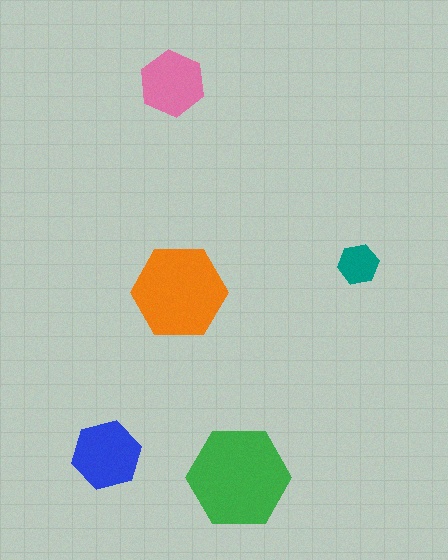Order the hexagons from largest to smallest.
the green one, the orange one, the blue one, the pink one, the teal one.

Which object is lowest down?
The green hexagon is bottommost.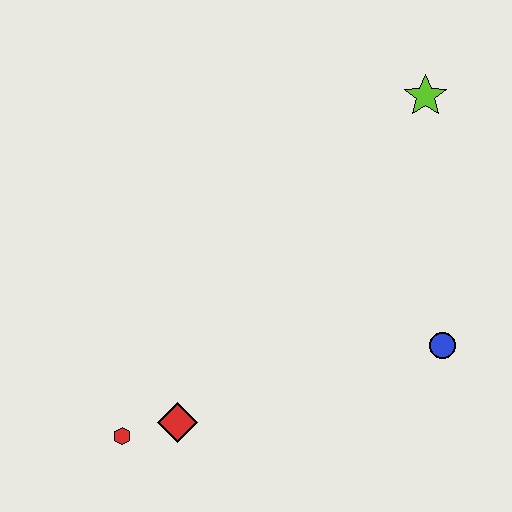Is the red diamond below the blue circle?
Yes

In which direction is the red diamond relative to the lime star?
The red diamond is below the lime star.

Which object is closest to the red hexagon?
The red diamond is closest to the red hexagon.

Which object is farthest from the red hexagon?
The lime star is farthest from the red hexagon.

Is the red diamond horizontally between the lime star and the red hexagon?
Yes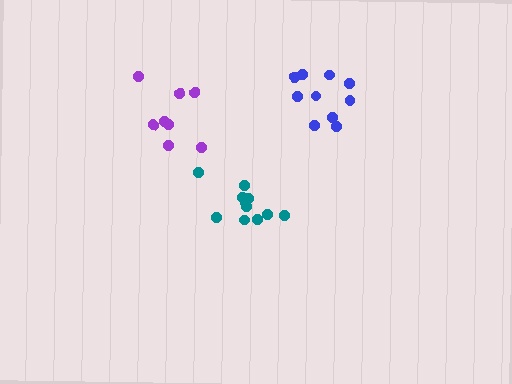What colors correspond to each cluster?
The clusters are colored: purple, teal, blue.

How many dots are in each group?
Group 1: 8 dots, Group 2: 11 dots, Group 3: 10 dots (29 total).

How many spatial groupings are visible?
There are 3 spatial groupings.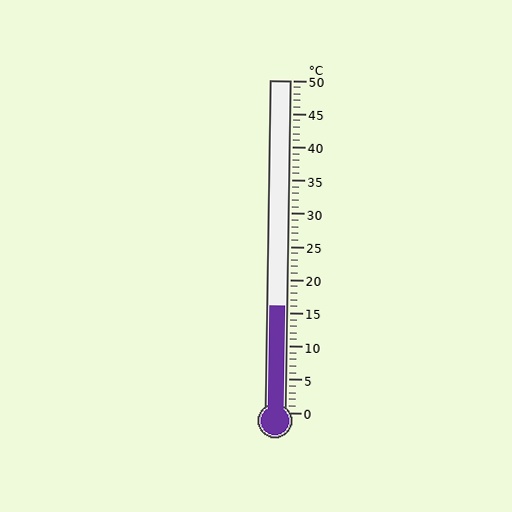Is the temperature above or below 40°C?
The temperature is below 40°C.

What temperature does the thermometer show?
The thermometer shows approximately 16°C.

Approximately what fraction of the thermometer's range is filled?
The thermometer is filled to approximately 30% of its range.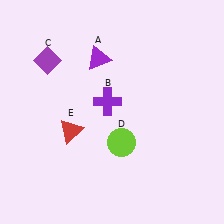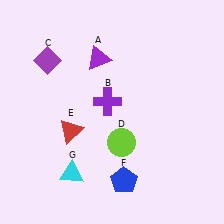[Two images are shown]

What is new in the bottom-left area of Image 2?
A cyan triangle (G) was added in the bottom-left area of Image 2.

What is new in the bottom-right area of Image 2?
A blue pentagon (F) was added in the bottom-right area of Image 2.